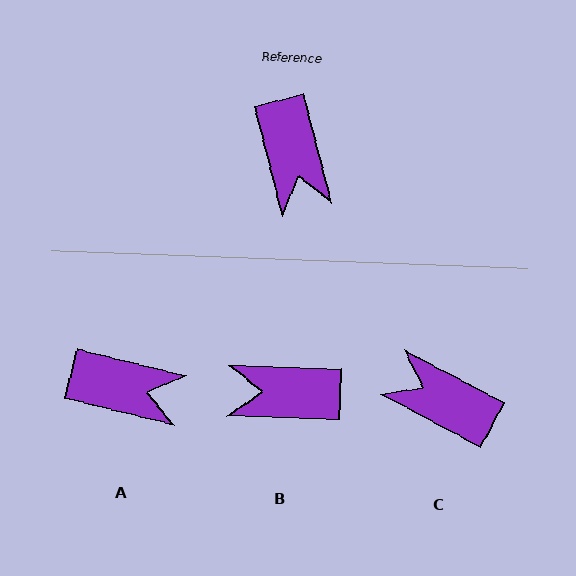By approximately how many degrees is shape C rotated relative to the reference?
Approximately 132 degrees clockwise.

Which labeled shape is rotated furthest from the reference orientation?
C, about 132 degrees away.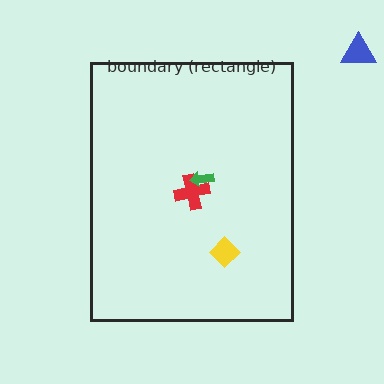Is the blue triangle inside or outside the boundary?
Outside.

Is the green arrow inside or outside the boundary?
Inside.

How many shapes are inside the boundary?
3 inside, 1 outside.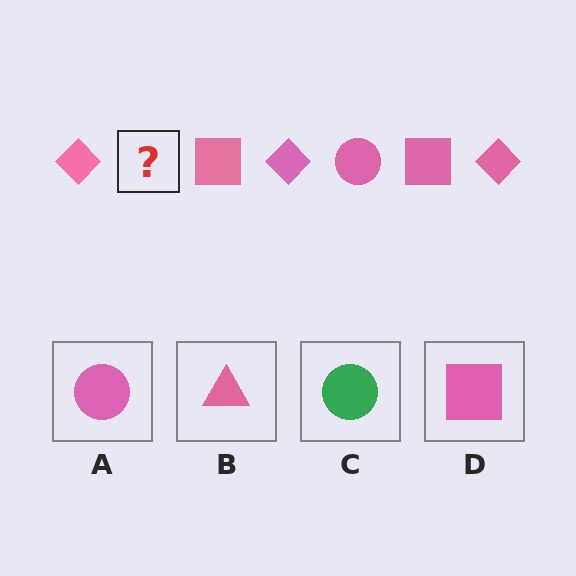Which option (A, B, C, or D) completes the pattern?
A.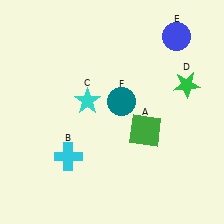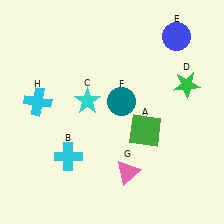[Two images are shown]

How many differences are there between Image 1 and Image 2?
There are 2 differences between the two images.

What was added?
A pink triangle (G), a cyan cross (H) were added in Image 2.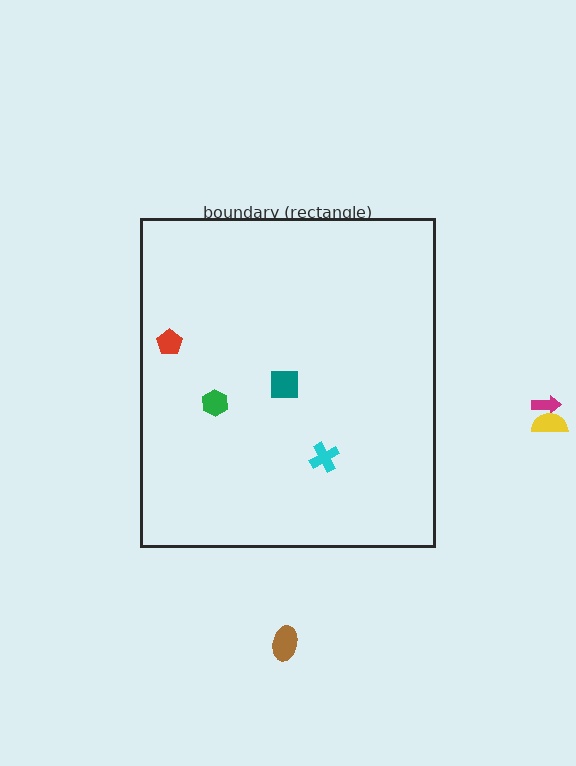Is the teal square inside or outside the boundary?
Inside.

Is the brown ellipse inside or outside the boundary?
Outside.